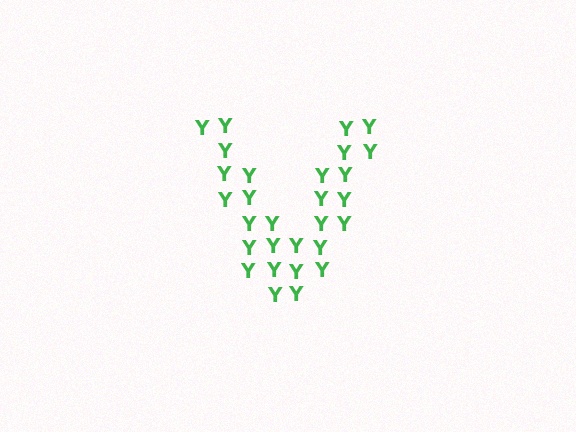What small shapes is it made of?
It is made of small letter Y's.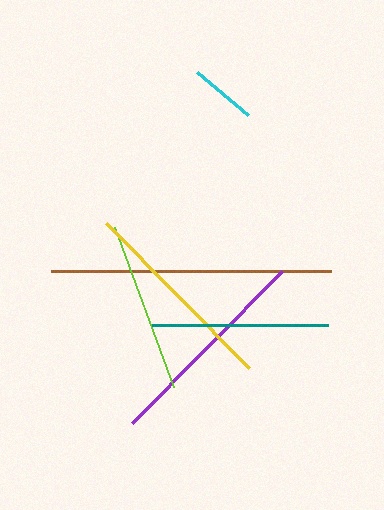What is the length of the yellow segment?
The yellow segment is approximately 204 pixels long.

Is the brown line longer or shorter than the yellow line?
The brown line is longer than the yellow line.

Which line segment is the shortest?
The cyan line is the shortest at approximately 66 pixels.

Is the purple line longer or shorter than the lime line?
The purple line is longer than the lime line.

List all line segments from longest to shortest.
From longest to shortest: brown, purple, yellow, teal, lime, cyan.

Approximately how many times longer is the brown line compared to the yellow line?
The brown line is approximately 1.4 times the length of the yellow line.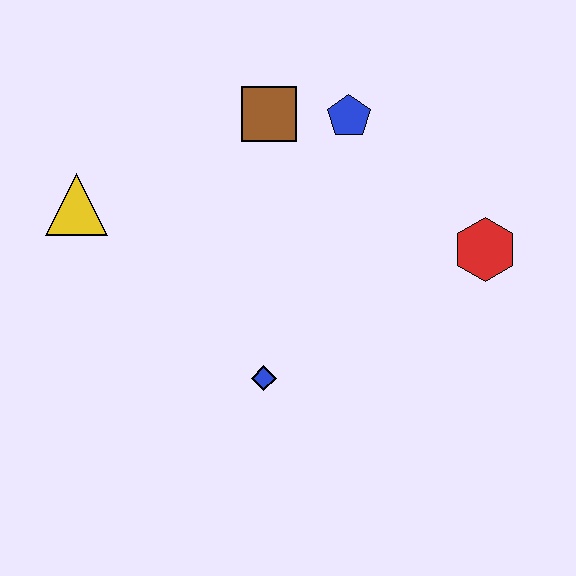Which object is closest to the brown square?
The blue pentagon is closest to the brown square.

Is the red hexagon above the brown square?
No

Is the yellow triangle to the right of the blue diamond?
No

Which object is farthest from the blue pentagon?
The yellow triangle is farthest from the blue pentagon.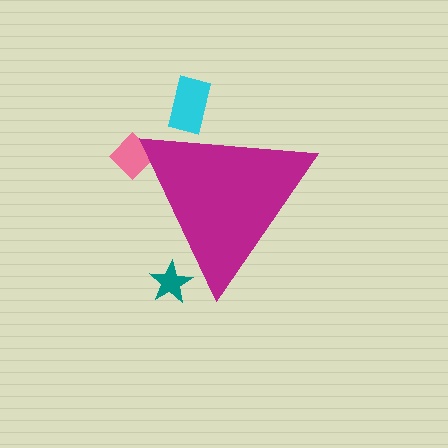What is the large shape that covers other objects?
A magenta triangle.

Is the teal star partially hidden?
Yes, the teal star is partially hidden behind the magenta triangle.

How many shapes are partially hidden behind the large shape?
3 shapes are partially hidden.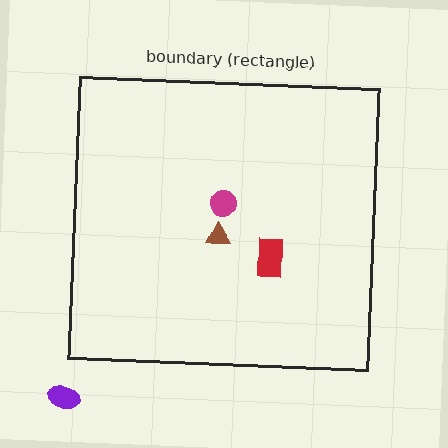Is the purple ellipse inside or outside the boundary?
Outside.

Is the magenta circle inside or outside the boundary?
Inside.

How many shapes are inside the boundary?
3 inside, 1 outside.